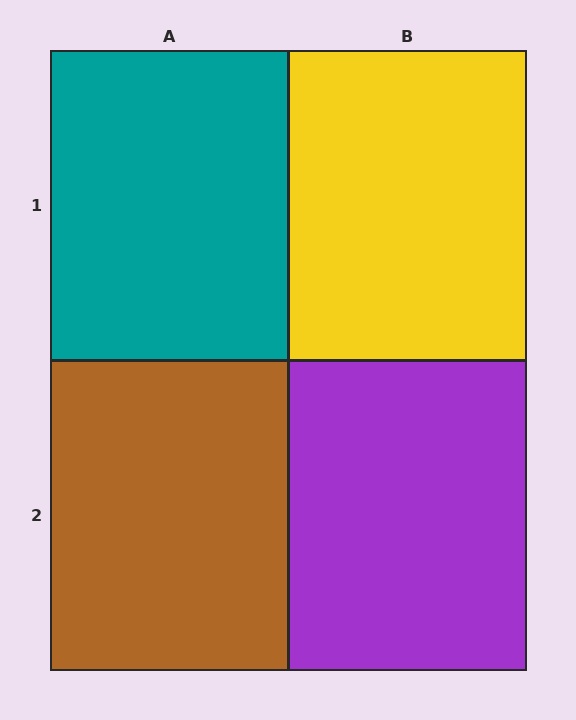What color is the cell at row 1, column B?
Yellow.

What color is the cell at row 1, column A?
Teal.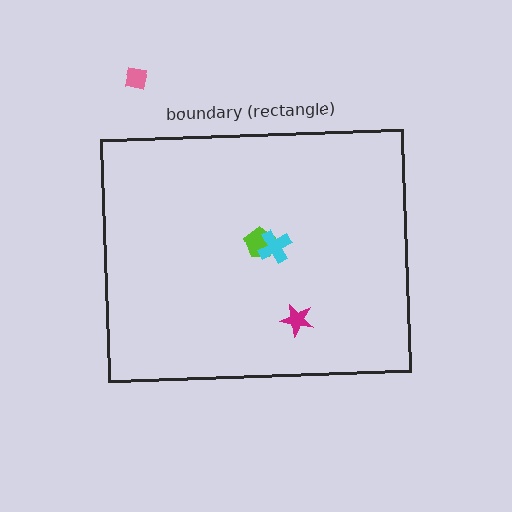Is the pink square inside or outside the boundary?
Outside.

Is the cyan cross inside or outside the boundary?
Inside.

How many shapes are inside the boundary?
3 inside, 1 outside.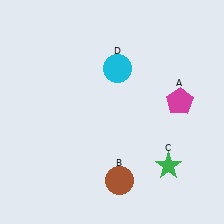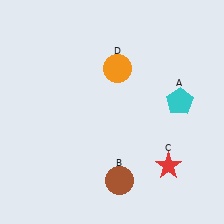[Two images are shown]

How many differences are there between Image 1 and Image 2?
There are 3 differences between the two images.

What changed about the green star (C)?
In Image 1, C is green. In Image 2, it changed to red.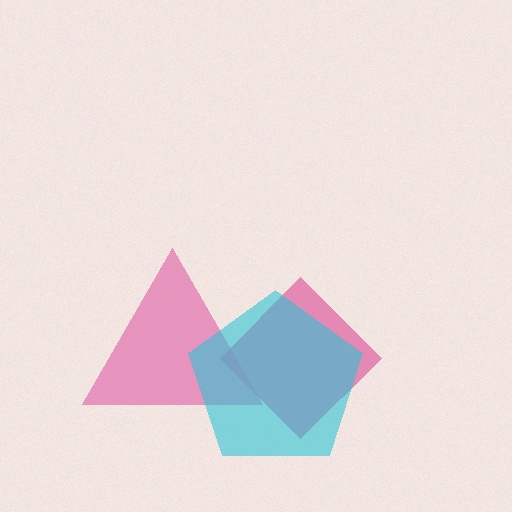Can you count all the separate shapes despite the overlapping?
Yes, there are 3 separate shapes.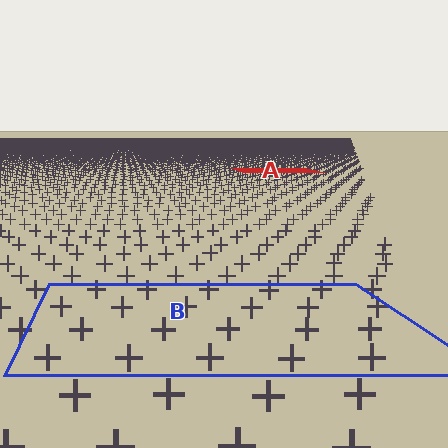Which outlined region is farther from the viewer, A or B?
Region A is farther from the viewer — the texture elements inside it appear smaller and more densely packed.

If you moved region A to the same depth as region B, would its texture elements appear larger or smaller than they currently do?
They would appear larger. At a closer depth, the same texture elements are projected at a bigger on-screen size.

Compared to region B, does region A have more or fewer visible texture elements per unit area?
Region A has more texture elements per unit area — they are packed more densely because it is farther away.